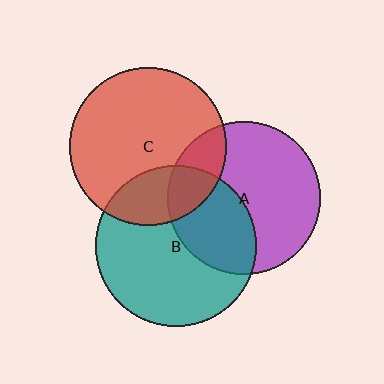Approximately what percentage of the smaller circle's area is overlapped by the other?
Approximately 40%.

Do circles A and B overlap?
Yes.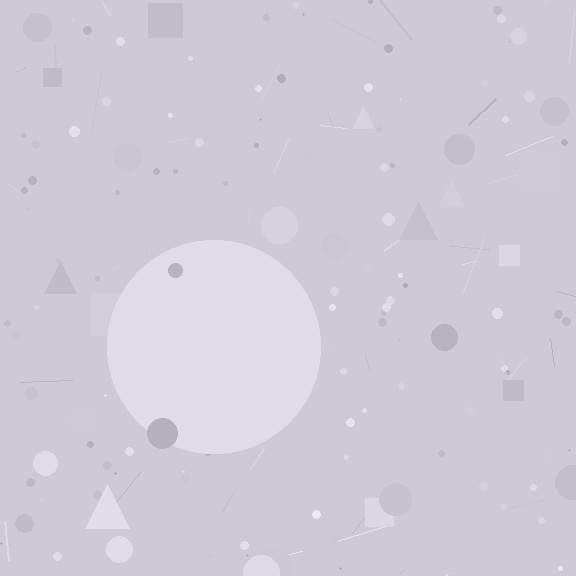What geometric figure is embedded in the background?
A circle is embedded in the background.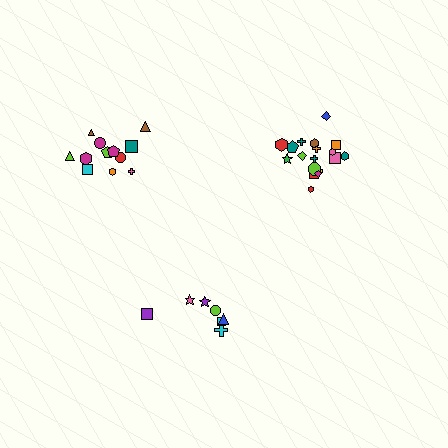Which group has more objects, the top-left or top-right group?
The top-right group.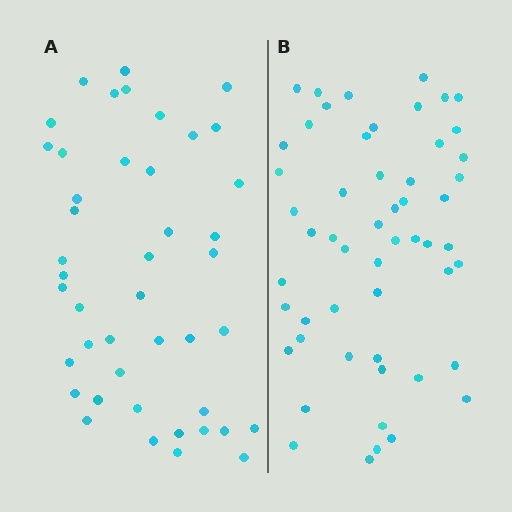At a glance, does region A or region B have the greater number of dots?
Region B (the right region) has more dots.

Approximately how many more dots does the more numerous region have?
Region B has roughly 10 or so more dots than region A.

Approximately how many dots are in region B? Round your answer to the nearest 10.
About 50 dots. (The exact count is 54, which rounds to 50.)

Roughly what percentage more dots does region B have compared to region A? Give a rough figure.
About 25% more.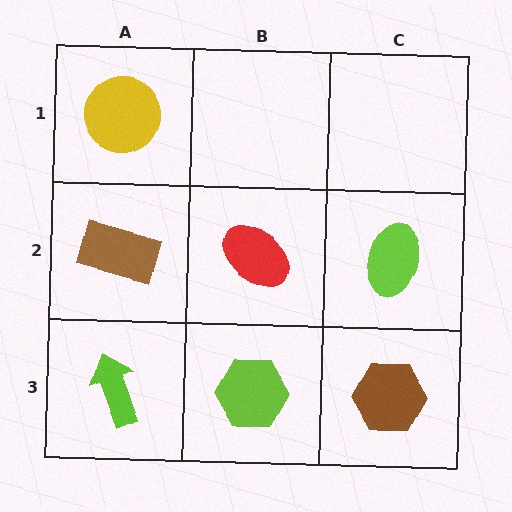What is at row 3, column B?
A lime hexagon.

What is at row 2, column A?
A brown rectangle.